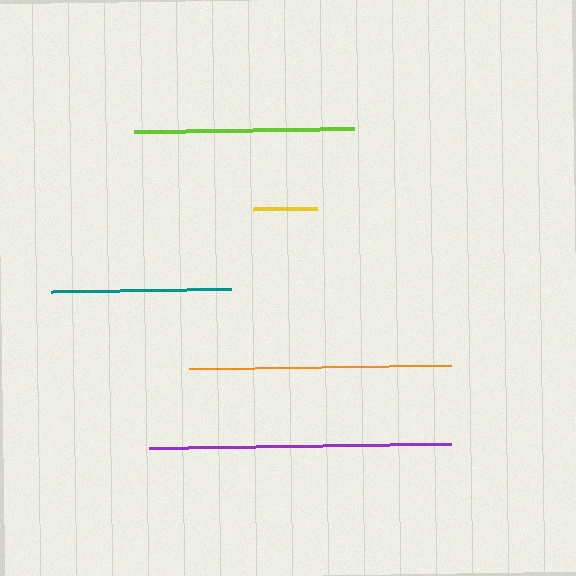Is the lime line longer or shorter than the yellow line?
The lime line is longer than the yellow line.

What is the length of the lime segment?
The lime segment is approximately 220 pixels long.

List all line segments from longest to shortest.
From longest to shortest: purple, orange, lime, teal, yellow.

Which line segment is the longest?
The purple line is the longest at approximately 302 pixels.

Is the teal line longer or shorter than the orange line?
The orange line is longer than the teal line.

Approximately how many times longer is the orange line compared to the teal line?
The orange line is approximately 1.5 times the length of the teal line.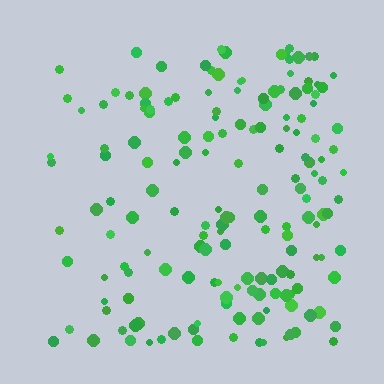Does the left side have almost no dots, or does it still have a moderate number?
Still a moderate number, just noticeably fewer than the right.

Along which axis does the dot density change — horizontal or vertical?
Horizontal.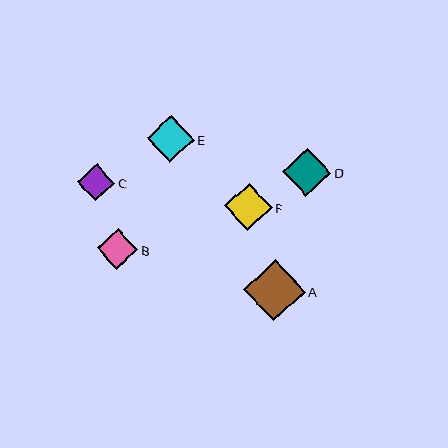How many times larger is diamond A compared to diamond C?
Diamond A is approximately 1.6 times the size of diamond C.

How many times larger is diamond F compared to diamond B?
Diamond F is approximately 1.2 times the size of diamond B.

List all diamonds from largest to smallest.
From largest to smallest: A, D, F, E, B, C.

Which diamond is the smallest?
Diamond C is the smallest with a size of approximately 37 pixels.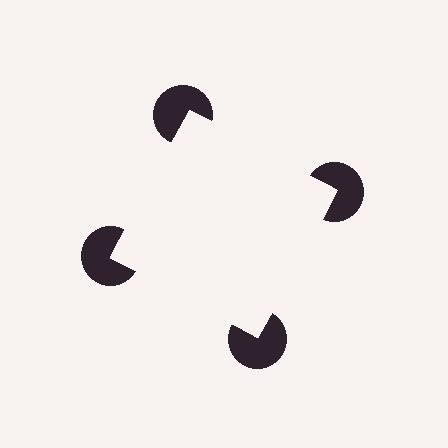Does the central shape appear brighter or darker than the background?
It typically appears slightly brighter than the background, even though no actual brightness change is drawn.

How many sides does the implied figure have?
4 sides.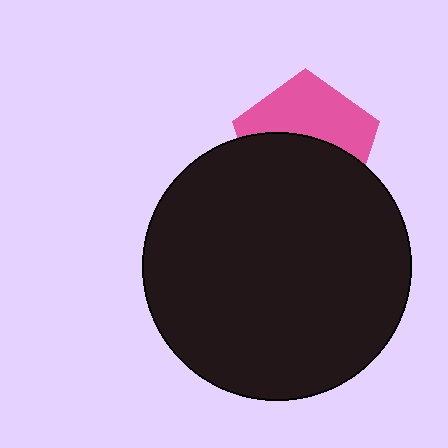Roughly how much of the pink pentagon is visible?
About half of it is visible (roughly 46%).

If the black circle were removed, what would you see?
You would see the complete pink pentagon.